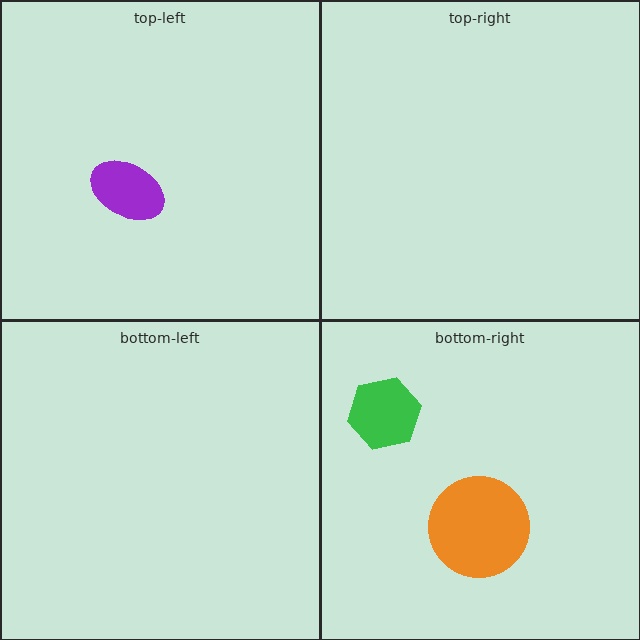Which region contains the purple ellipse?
The top-left region.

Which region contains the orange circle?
The bottom-right region.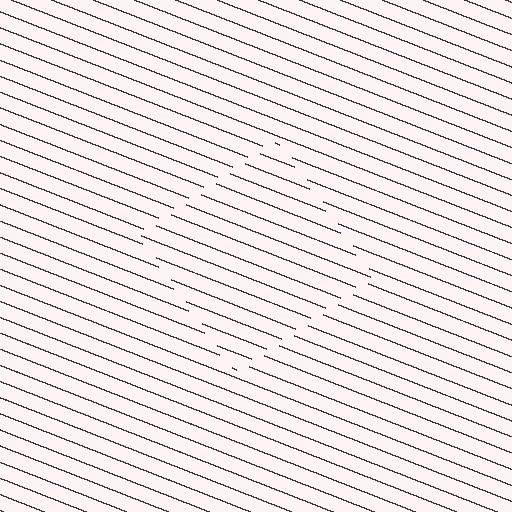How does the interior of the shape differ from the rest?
The interior of the shape contains the same grating, shifted by half a period — the contour is defined by the phase discontinuity where line-ends from the inner and outer gratings abut.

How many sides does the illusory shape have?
4 sides — the line-ends trace a square.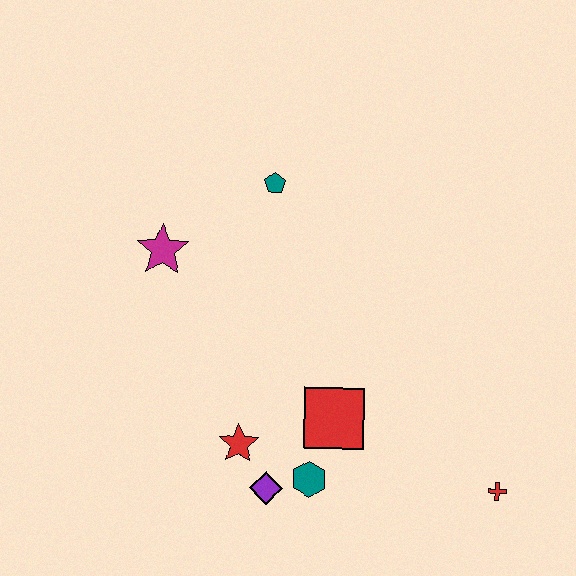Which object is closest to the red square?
The teal hexagon is closest to the red square.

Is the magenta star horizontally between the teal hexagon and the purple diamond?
No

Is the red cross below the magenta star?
Yes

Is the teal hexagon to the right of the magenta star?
Yes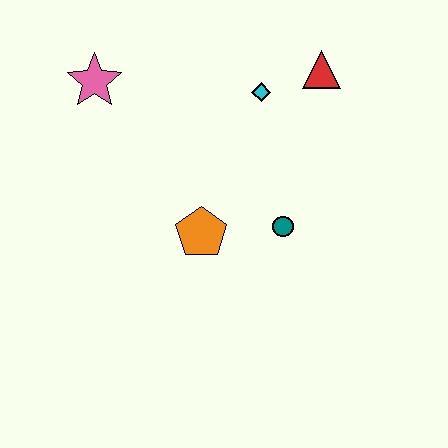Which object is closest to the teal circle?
The orange pentagon is closest to the teal circle.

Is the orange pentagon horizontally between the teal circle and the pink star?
Yes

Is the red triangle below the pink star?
No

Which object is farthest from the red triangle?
The pink star is farthest from the red triangle.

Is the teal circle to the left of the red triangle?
Yes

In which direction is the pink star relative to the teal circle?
The pink star is to the left of the teal circle.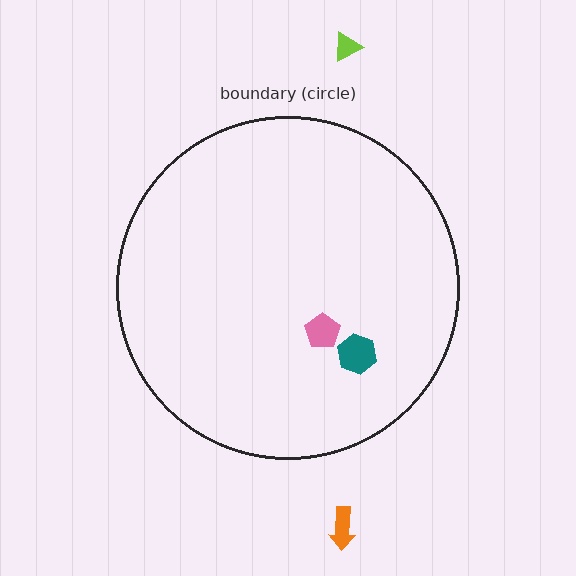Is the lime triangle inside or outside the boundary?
Outside.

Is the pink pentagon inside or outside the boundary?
Inside.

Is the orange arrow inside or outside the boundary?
Outside.